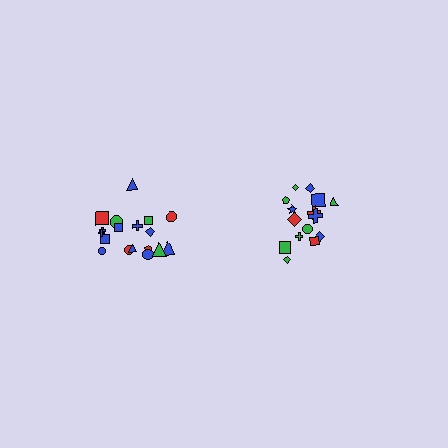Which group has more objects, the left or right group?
The left group.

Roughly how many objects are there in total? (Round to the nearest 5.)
Roughly 35 objects in total.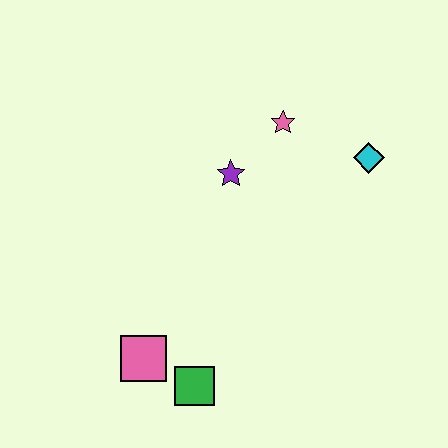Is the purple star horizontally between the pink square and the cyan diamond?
Yes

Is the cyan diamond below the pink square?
No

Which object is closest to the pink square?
The green square is closest to the pink square.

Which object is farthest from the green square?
The cyan diamond is farthest from the green square.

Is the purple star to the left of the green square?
No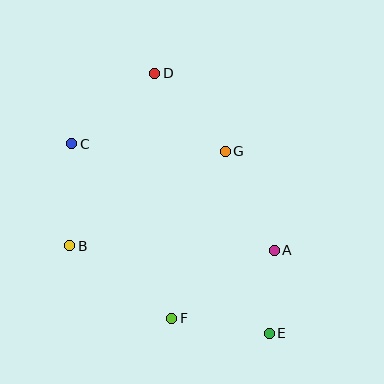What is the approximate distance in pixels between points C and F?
The distance between C and F is approximately 201 pixels.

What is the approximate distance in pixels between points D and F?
The distance between D and F is approximately 245 pixels.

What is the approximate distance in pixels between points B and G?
The distance between B and G is approximately 182 pixels.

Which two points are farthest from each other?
Points D and E are farthest from each other.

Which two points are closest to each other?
Points A and E are closest to each other.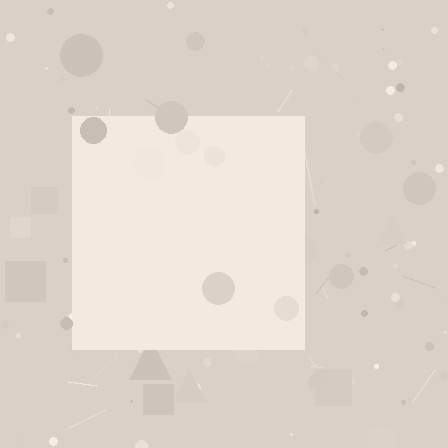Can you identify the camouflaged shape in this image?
The camouflaged shape is a square.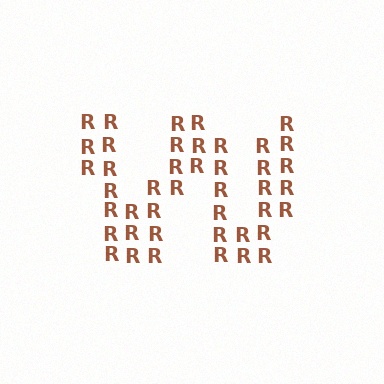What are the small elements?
The small elements are letter R's.